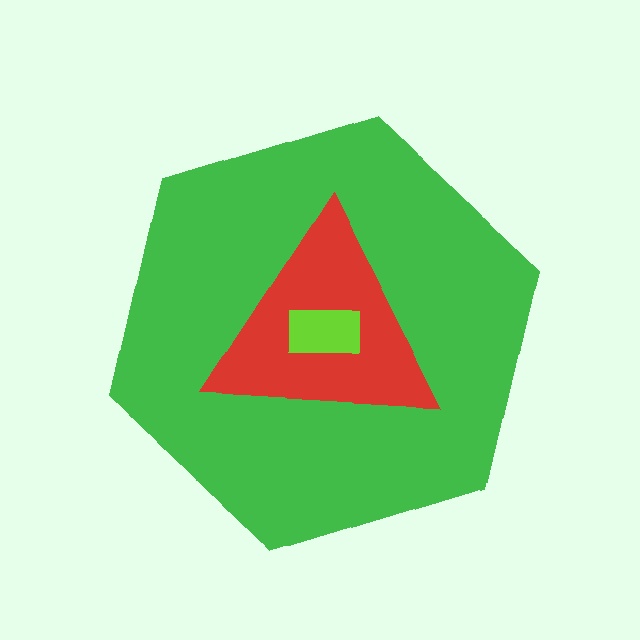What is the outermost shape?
The green hexagon.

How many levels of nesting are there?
3.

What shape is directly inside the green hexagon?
The red triangle.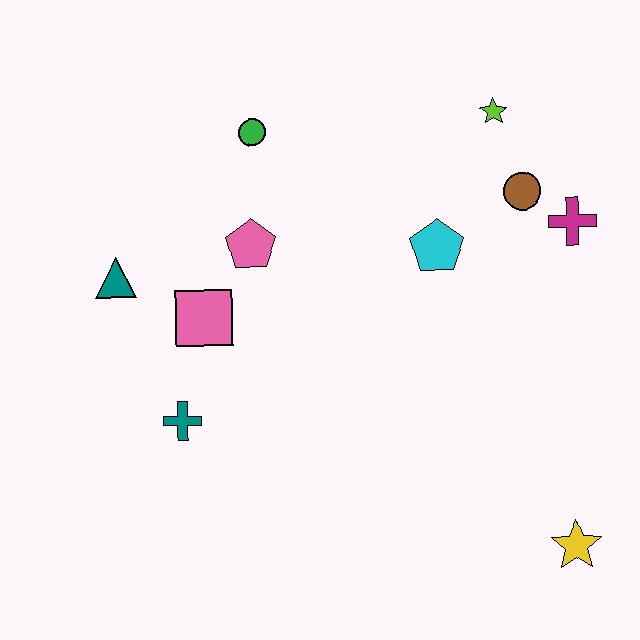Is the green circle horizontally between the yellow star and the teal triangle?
Yes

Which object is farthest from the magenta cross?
The teal triangle is farthest from the magenta cross.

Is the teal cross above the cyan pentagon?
No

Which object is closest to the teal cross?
The pink square is closest to the teal cross.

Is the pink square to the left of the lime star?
Yes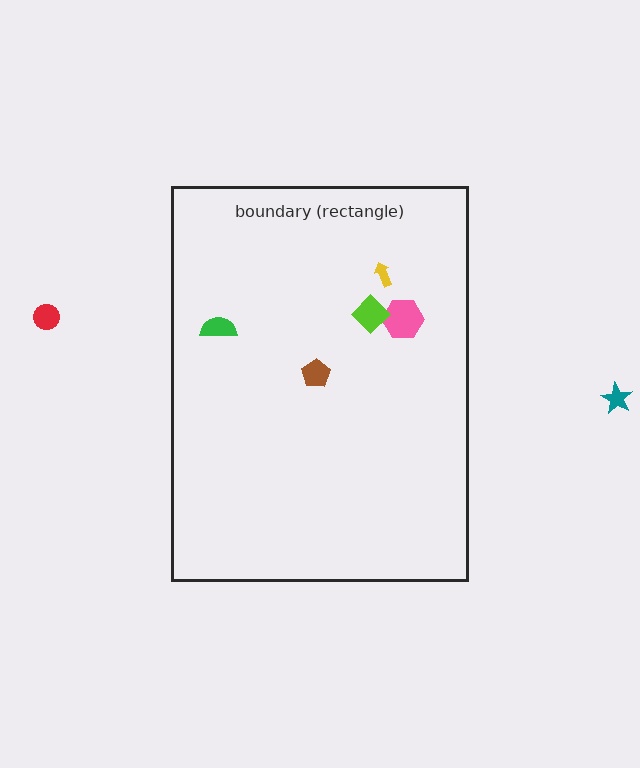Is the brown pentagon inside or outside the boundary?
Inside.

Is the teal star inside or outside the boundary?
Outside.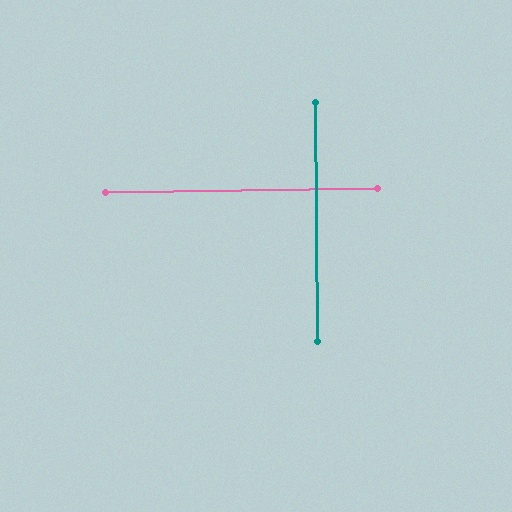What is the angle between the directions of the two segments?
Approximately 90 degrees.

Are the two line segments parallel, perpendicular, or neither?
Perpendicular — they meet at approximately 90°.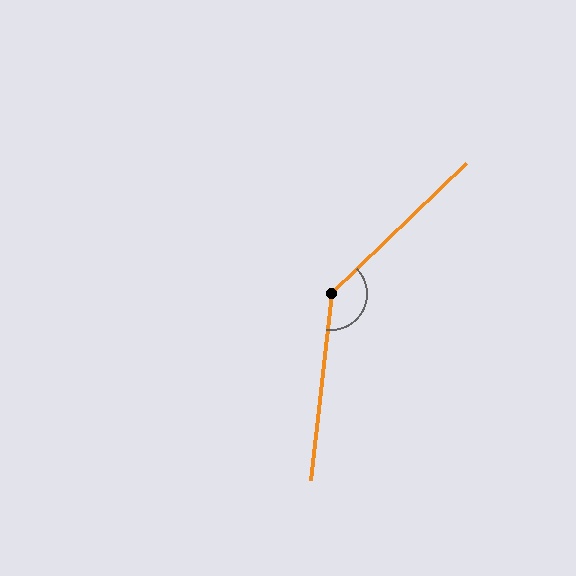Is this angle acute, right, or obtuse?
It is obtuse.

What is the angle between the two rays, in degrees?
Approximately 140 degrees.